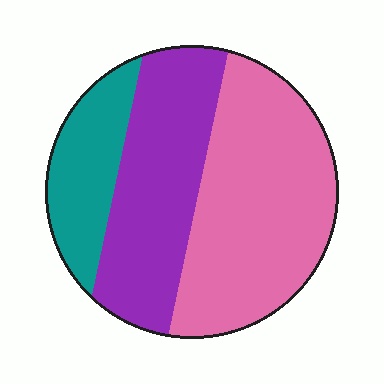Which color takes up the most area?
Pink, at roughly 45%.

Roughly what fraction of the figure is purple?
Purple takes up about one third (1/3) of the figure.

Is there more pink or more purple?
Pink.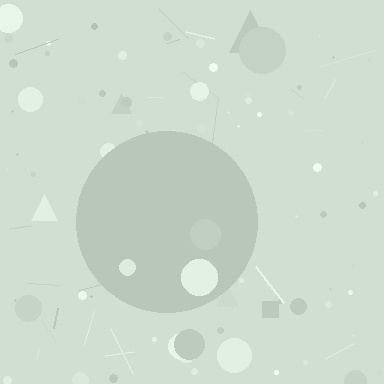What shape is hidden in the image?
A circle is hidden in the image.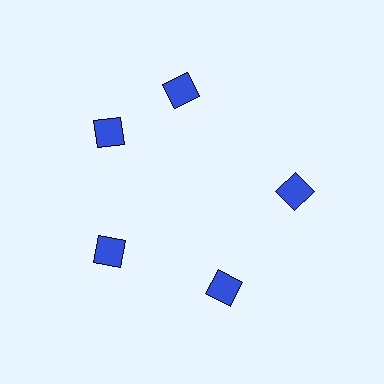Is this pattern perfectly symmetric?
No. The 5 blue diamonds are arranged in a ring, but one element near the 1 o'clock position is rotated out of alignment along the ring, breaking the 5-fold rotational symmetry.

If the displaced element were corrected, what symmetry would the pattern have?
It would have 5-fold rotational symmetry — the pattern would map onto itself every 72 degrees.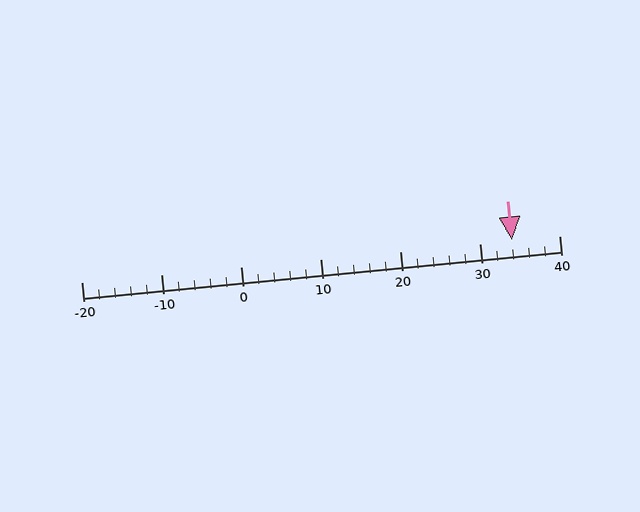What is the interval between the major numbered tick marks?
The major tick marks are spaced 10 units apart.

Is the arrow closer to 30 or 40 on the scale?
The arrow is closer to 30.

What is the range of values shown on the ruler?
The ruler shows values from -20 to 40.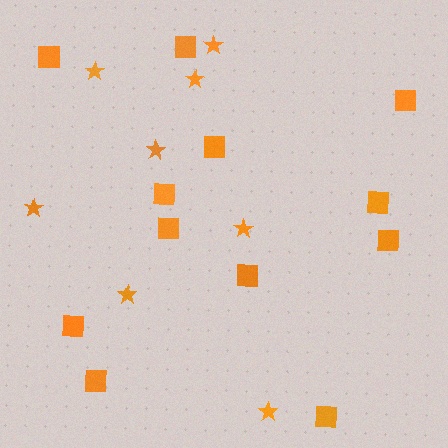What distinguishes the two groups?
There are 2 groups: one group of stars (8) and one group of squares (12).